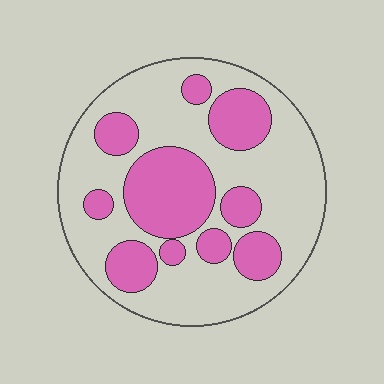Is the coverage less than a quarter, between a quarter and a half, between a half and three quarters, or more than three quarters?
Between a quarter and a half.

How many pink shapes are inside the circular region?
10.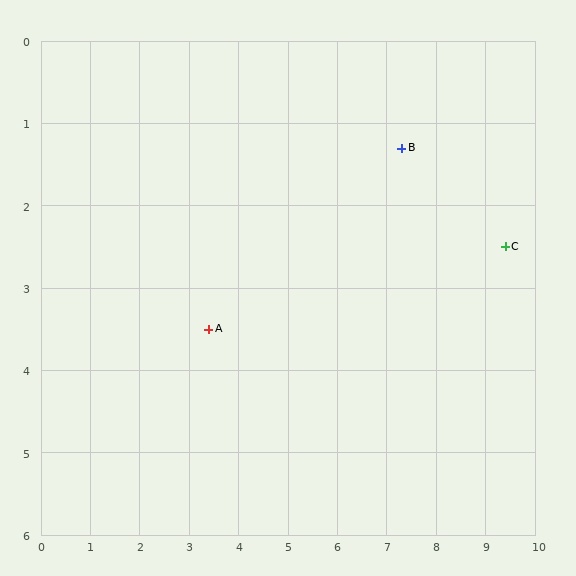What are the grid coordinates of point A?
Point A is at approximately (3.4, 3.5).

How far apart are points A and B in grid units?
Points A and B are about 4.5 grid units apart.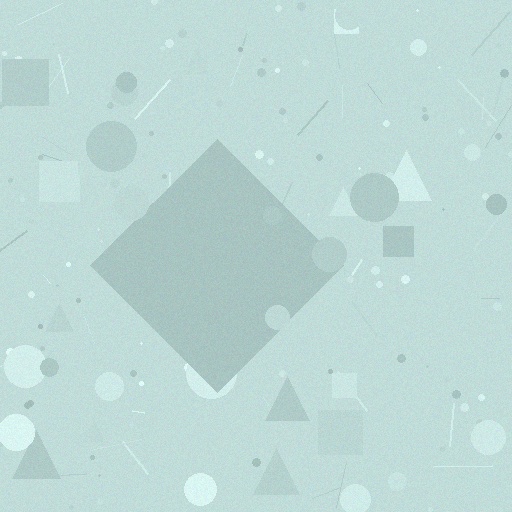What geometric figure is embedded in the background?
A diamond is embedded in the background.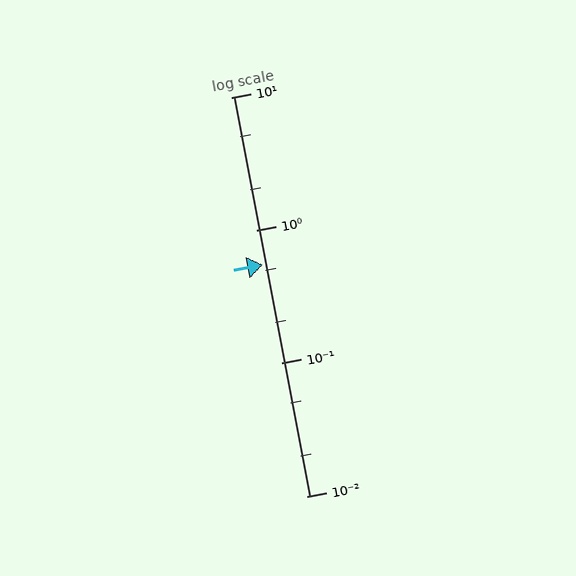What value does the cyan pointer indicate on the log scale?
The pointer indicates approximately 0.55.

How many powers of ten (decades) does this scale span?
The scale spans 3 decades, from 0.01 to 10.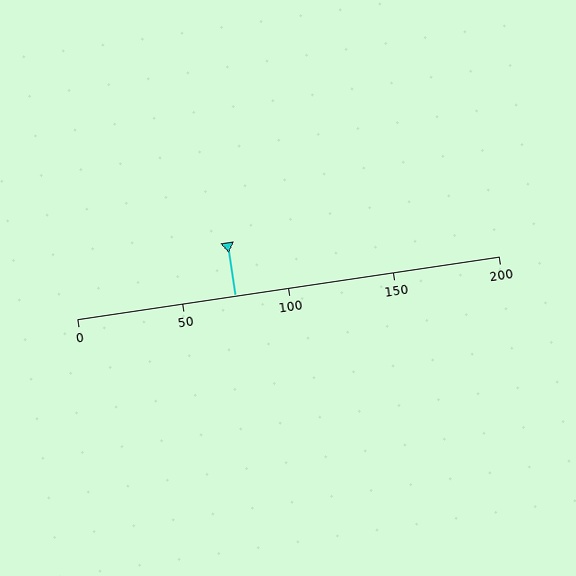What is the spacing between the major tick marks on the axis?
The major ticks are spaced 50 apart.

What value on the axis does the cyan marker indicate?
The marker indicates approximately 75.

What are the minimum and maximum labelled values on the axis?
The axis runs from 0 to 200.